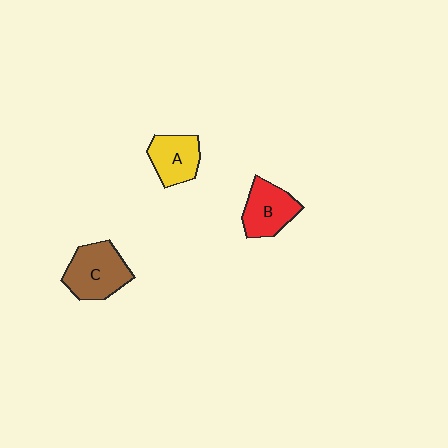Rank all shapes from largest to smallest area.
From largest to smallest: C (brown), B (red), A (yellow).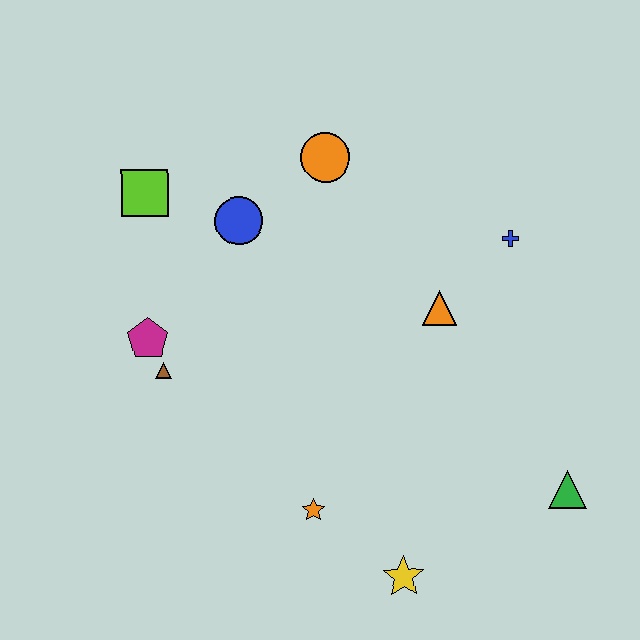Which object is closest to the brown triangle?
The magenta pentagon is closest to the brown triangle.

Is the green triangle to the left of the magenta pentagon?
No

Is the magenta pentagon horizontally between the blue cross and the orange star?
No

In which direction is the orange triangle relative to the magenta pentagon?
The orange triangle is to the right of the magenta pentagon.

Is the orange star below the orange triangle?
Yes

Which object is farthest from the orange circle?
The yellow star is farthest from the orange circle.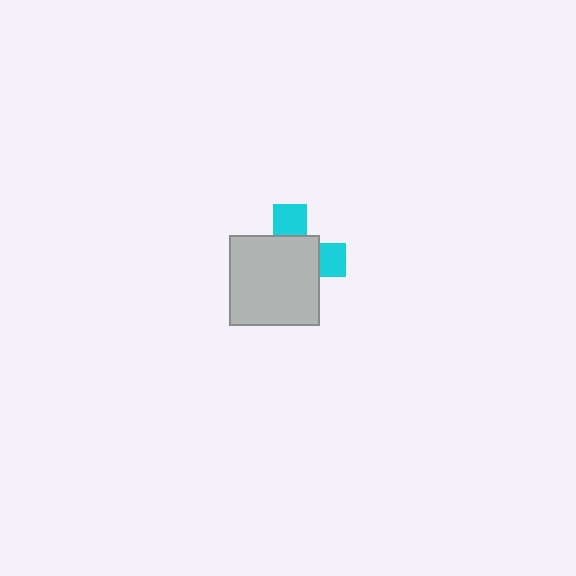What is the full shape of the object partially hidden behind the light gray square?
The partially hidden object is a cyan cross.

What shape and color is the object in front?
The object in front is a light gray square.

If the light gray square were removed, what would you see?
You would see the complete cyan cross.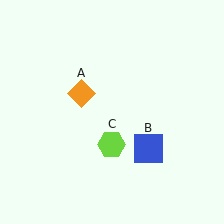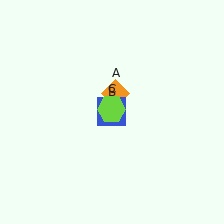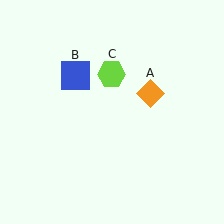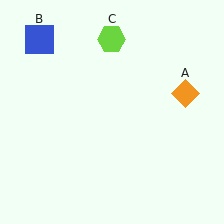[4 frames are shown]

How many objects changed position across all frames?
3 objects changed position: orange diamond (object A), blue square (object B), lime hexagon (object C).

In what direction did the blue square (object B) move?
The blue square (object B) moved up and to the left.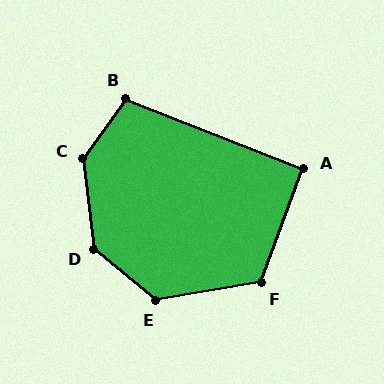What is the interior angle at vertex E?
Approximately 131 degrees (obtuse).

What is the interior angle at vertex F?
Approximately 120 degrees (obtuse).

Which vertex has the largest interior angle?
C, at approximately 138 degrees.